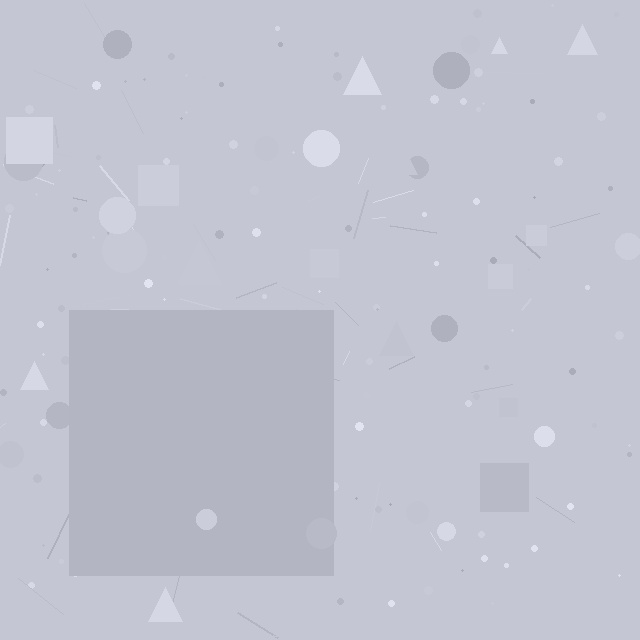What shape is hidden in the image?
A square is hidden in the image.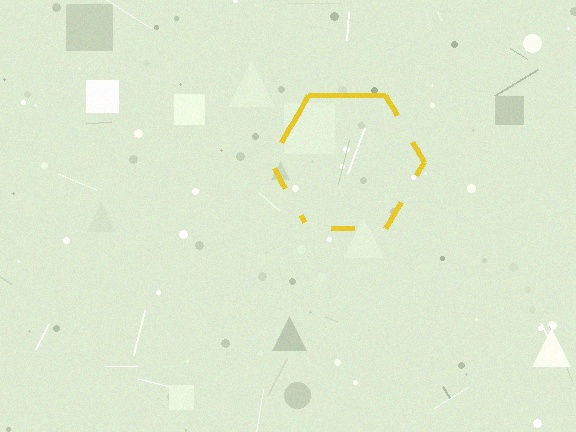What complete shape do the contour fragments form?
The contour fragments form a hexagon.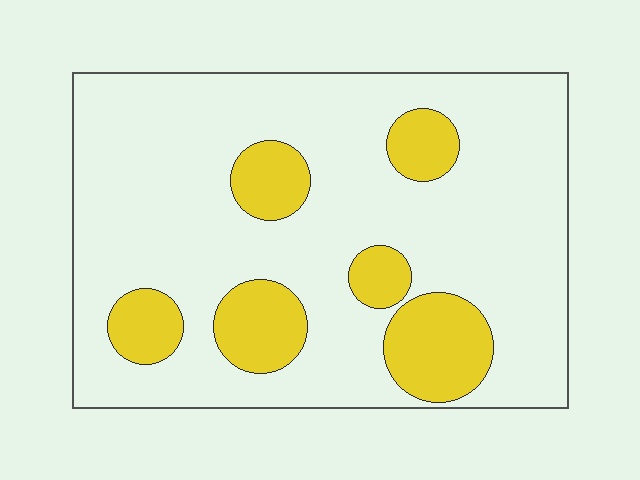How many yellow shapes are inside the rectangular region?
6.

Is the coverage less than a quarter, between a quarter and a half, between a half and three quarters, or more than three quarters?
Less than a quarter.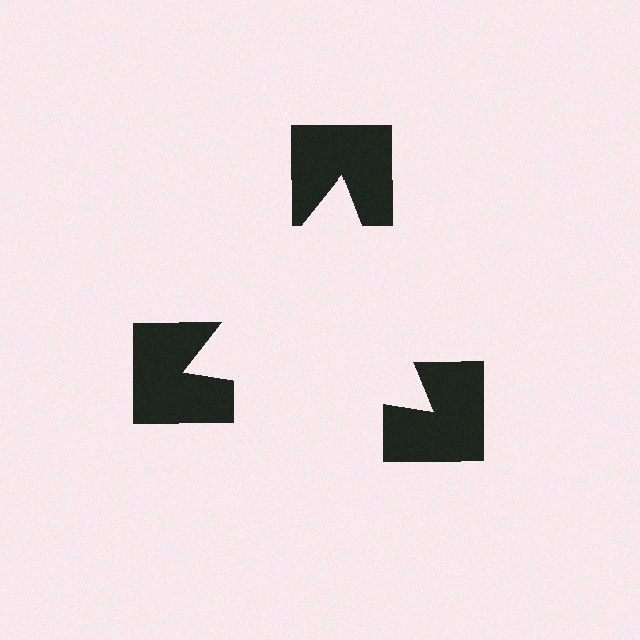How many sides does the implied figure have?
3 sides.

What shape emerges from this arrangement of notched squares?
An illusory triangle — its edges are inferred from the aligned wedge cuts in the notched squares, not physically drawn.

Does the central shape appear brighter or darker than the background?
It typically appears slightly brighter than the background, even though no actual brightness change is drawn.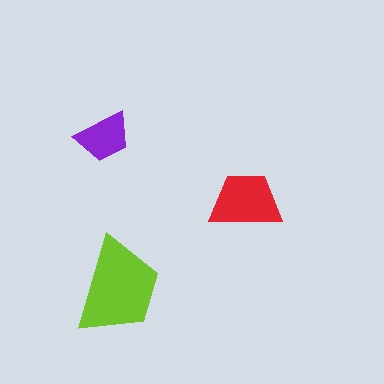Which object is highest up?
The purple trapezoid is topmost.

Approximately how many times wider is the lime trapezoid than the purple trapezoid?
About 2 times wider.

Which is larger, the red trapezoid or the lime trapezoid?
The lime one.